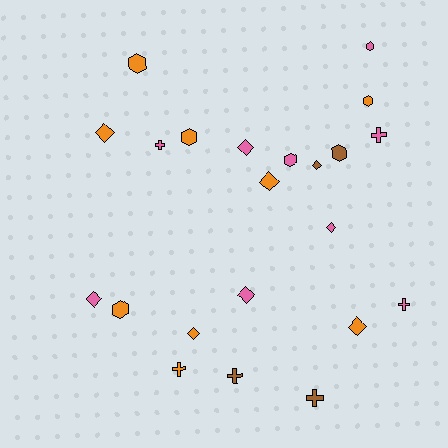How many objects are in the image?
There are 22 objects.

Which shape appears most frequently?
Diamond, with 9 objects.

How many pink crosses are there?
There are 3 pink crosses.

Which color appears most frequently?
Pink, with 9 objects.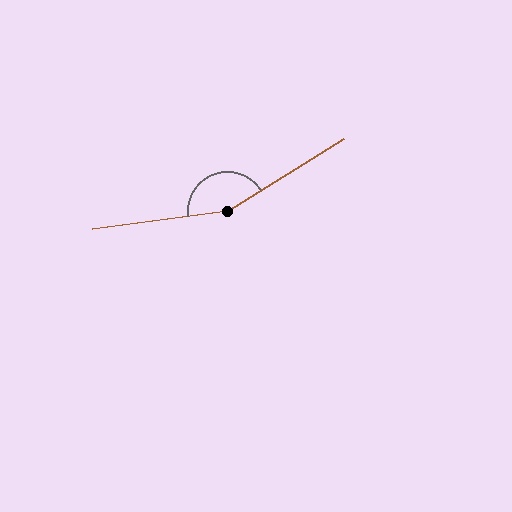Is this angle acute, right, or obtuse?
It is obtuse.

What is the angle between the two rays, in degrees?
Approximately 156 degrees.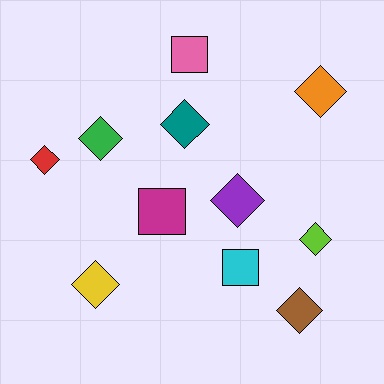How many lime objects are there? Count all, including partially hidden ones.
There is 1 lime object.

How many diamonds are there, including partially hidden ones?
There are 8 diamonds.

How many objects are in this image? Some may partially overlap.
There are 11 objects.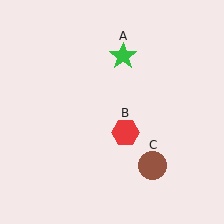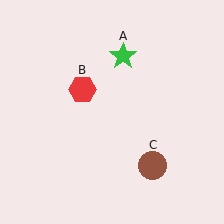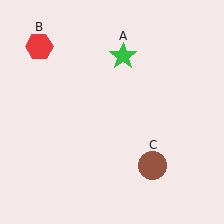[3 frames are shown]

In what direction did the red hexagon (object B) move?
The red hexagon (object B) moved up and to the left.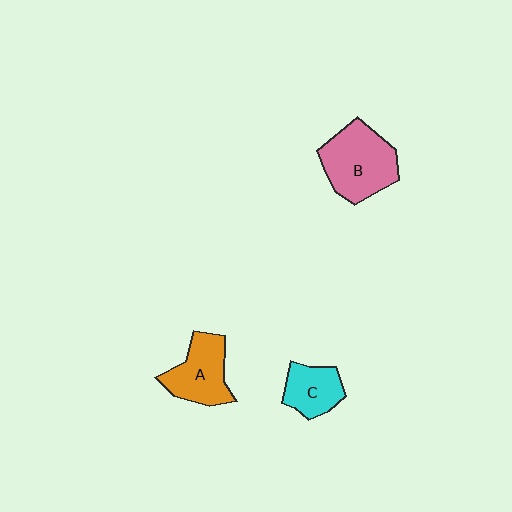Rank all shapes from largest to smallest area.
From largest to smallest: B (pink), A (orange), C (cyan).